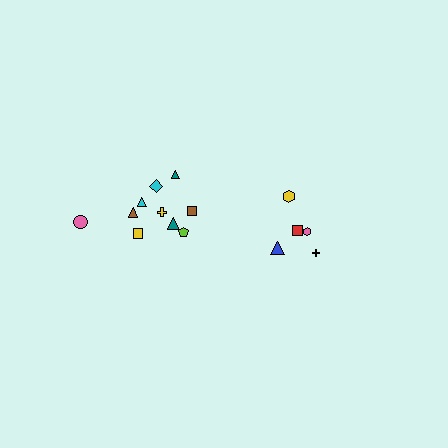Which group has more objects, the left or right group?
The left group.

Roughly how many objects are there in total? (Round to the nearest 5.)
Roughly 15 objects in total.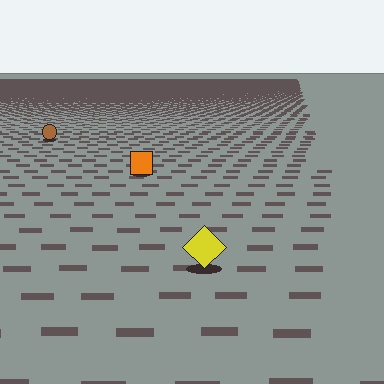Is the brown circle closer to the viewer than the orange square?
No. The orange square is closer — you can tell from the texture gradient: the ground texture is coarser near it.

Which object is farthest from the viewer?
The brown circle is farthest from the viewer. It appears smaller and the ground texture around it is denser.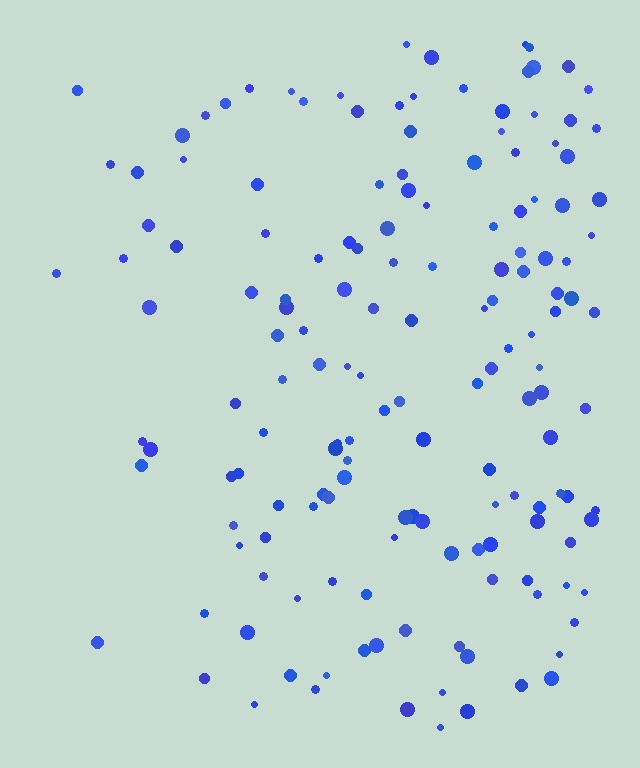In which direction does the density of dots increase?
From left to right, with the right side densest.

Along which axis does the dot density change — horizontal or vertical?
Horizontal.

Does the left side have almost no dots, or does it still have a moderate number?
Still a moderate number, just noticeably fewer than the right.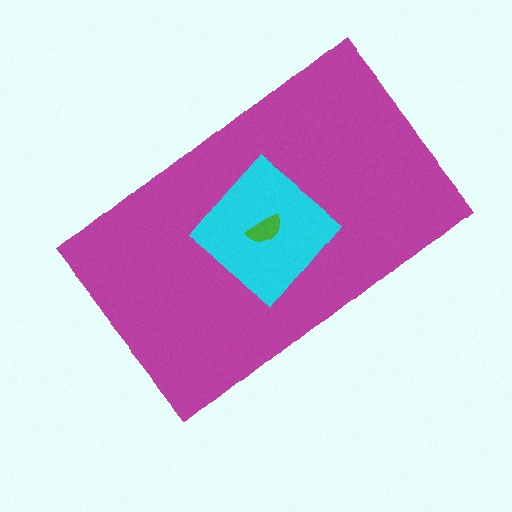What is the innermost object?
The green semicircle.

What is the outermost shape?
The magenta rectangle.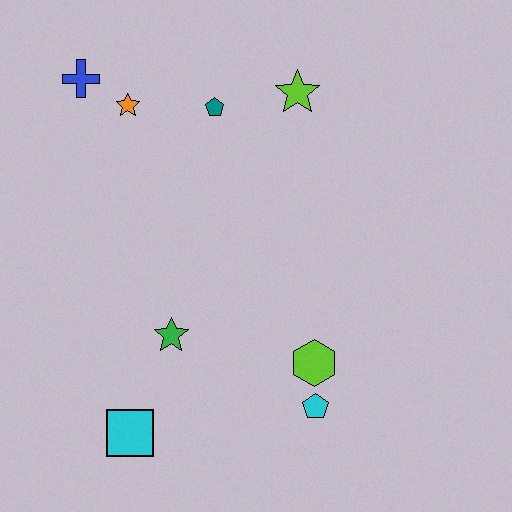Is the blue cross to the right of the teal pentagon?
No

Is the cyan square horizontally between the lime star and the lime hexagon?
No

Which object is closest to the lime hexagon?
The cyan pentagon is closest to the lime hexagon.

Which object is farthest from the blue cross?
The cyan pentagon is farthest from the blue cross.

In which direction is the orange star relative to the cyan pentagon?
The orange star is above the cyan pentagon.